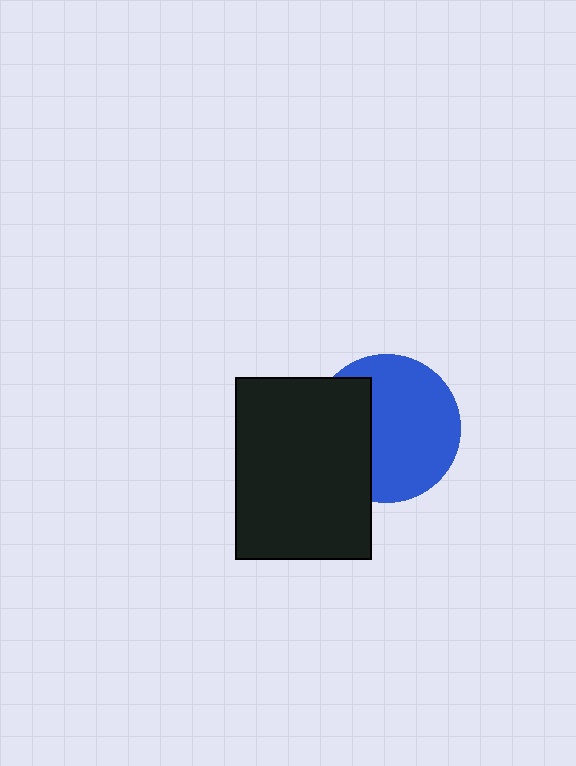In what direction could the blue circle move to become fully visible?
The blue circle could move right. That would shift it out from behind the black rectangle entirely.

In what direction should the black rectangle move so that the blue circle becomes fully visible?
The black rectangle should move left. That is the shortest direction to clear the overlap and leave the blue circle fully visible.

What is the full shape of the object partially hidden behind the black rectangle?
The partially hidden object is a blue circle.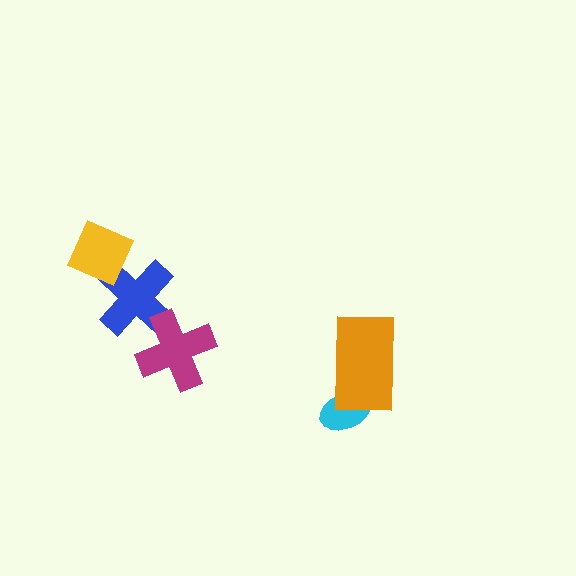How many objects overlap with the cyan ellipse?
1 object overlaps with the cyan ellipse.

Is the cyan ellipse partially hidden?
Yes, it is partially covered by another shape.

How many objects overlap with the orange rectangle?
1 object overlaps with the orange rectangle.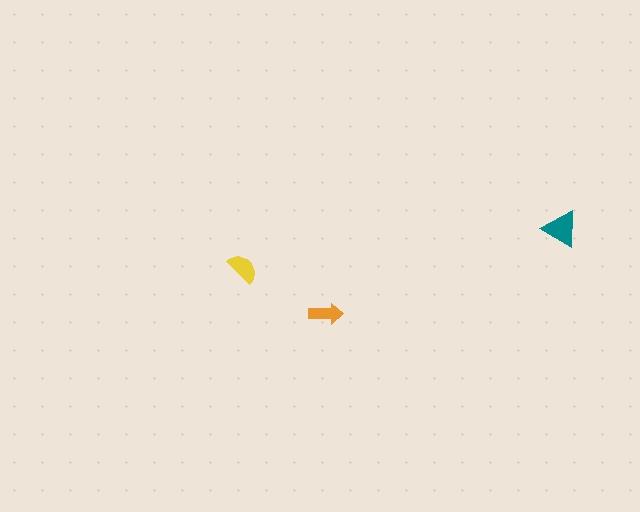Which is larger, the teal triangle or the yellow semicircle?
The teal triangle.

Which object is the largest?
The teal triangle.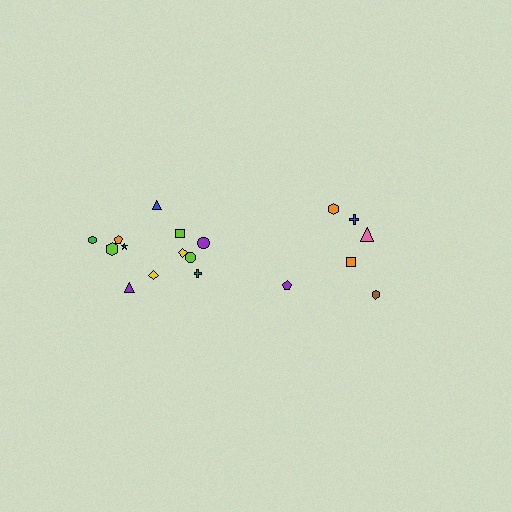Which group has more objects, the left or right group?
The left group.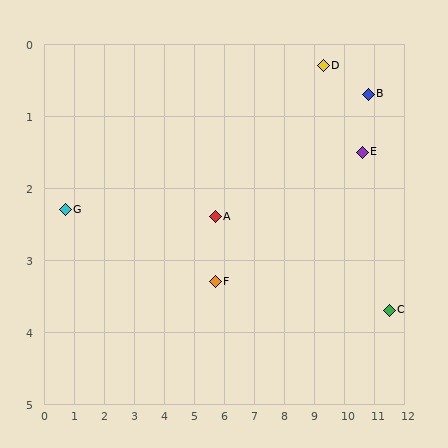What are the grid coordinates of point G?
Point G is at approximately (0.7, 2.3).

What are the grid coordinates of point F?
Point F is at approximately (5.7, 3.3).